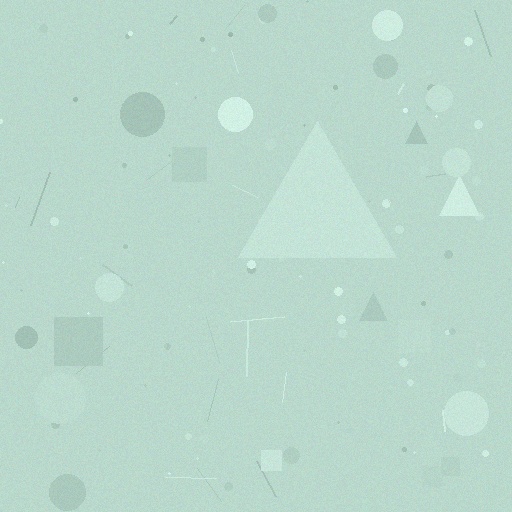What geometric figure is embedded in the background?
A triangle is embedded in the background.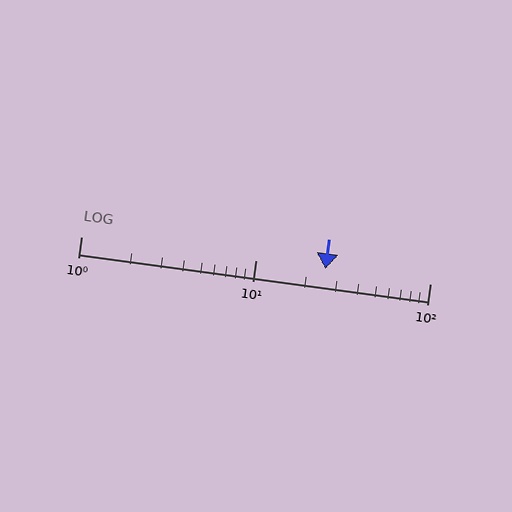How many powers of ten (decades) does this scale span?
The scale spans 2 decades, from 1 to 100.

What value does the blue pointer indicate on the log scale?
The pointer indicates approximately 25.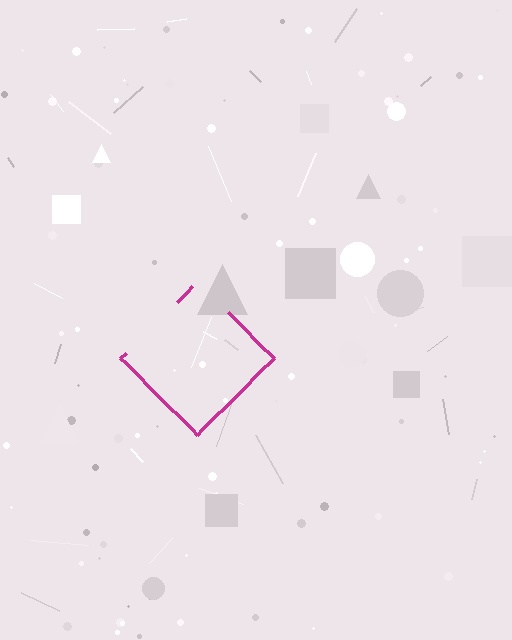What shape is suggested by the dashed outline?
The dashed outline suggests a diamond.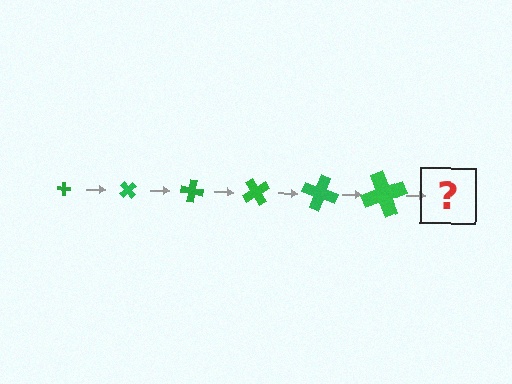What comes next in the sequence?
The next element should be a cross, larger than the previous one and rotated 300 degrees from the start.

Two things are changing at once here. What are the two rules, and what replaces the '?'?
The two rules are that the cross grows larger each step and it rotates 50 degrees each step. The '?' should be a cross, larger than the previous one and rotated 300 degrees from the start.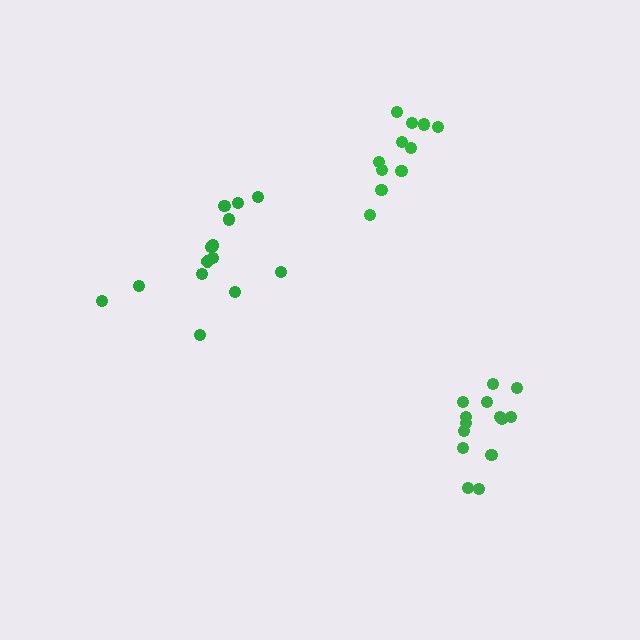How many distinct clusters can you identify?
There are 3 distinct clusters.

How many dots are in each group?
Group 1: 11 dots, Group 2: 14 dots, Group 3: 14 dots (39 total).